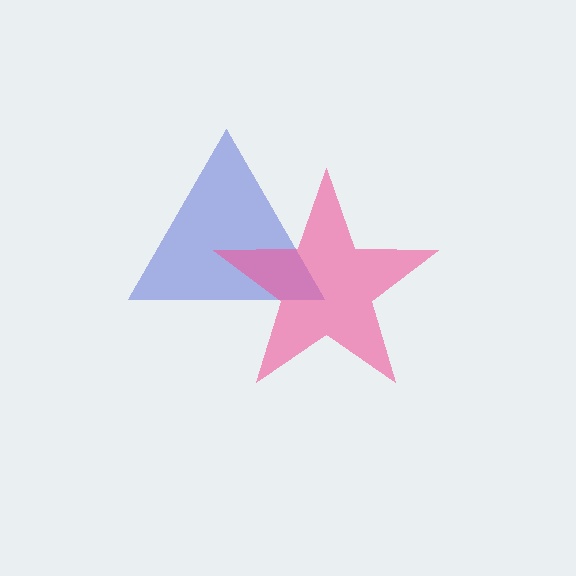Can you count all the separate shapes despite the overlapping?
Yes, there are 2 separate shapes.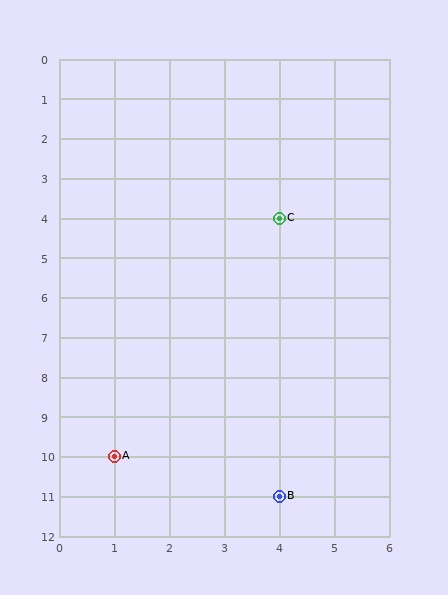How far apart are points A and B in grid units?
Points A and B are 3 columns and 1 row apart (about 3.2 grid units diagonally).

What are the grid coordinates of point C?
Point C is at grid coordinates (4, 4).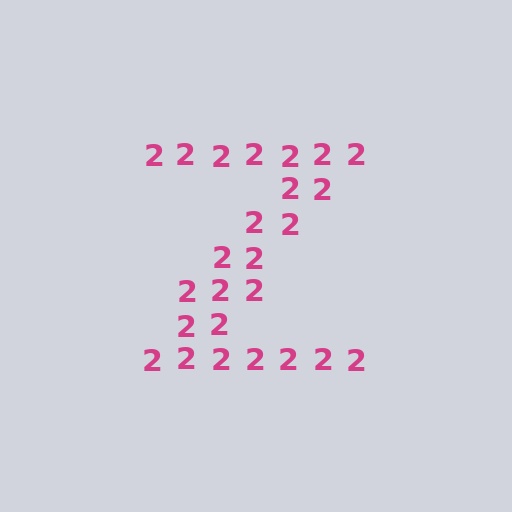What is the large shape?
The large shape is the letter Z.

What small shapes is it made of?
It is made of small digit 2's.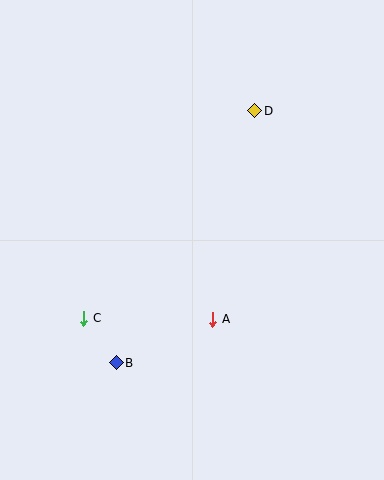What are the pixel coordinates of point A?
Point A is at (213, 319).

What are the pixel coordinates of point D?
Point D is at (255, 111).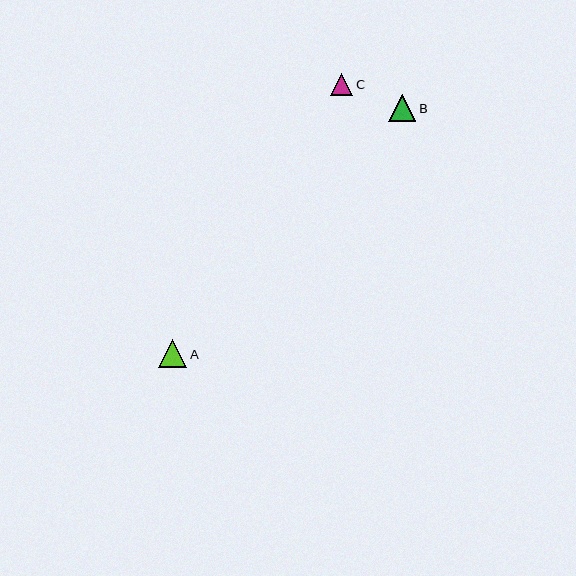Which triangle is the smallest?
Triangle C is the smallest with a size of approximately 22 pixels.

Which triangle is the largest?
Triangle A is the largest with a size of approximately 28 pixels.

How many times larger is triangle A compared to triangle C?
Triangle A is approximately 1.2 times the size of triangle C.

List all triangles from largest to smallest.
From largest to smallest: A, B, C.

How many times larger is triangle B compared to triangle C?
Triangle B is approximately 1.2 times the size of triangle C.